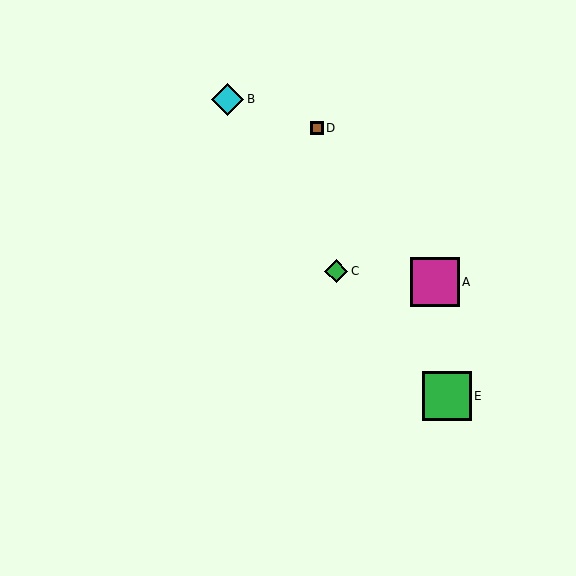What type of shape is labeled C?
Shape C is a green diamond.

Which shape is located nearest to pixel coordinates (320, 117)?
The brown square (labeled D) at (317, 128) is nearest to that location.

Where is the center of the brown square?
The center of the brown square is at (317, 128).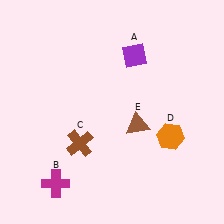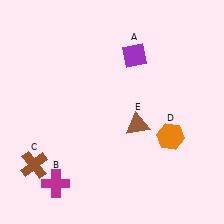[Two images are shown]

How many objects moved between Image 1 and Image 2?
1 object moved between the two images.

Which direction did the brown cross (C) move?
The brown cross (C) moved left.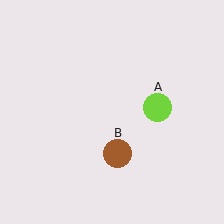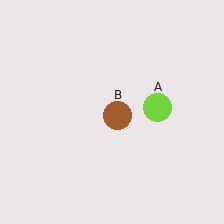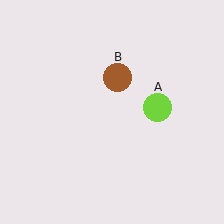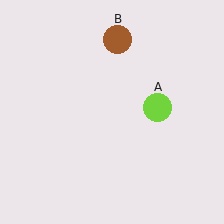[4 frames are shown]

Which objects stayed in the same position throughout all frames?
Lime circle (object A) remained stationary.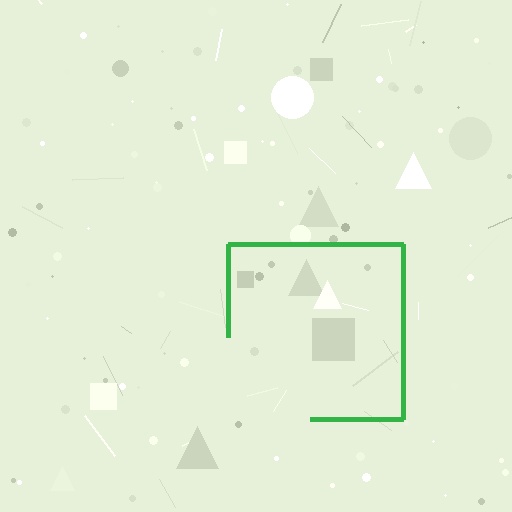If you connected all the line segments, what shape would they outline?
They would outline a square.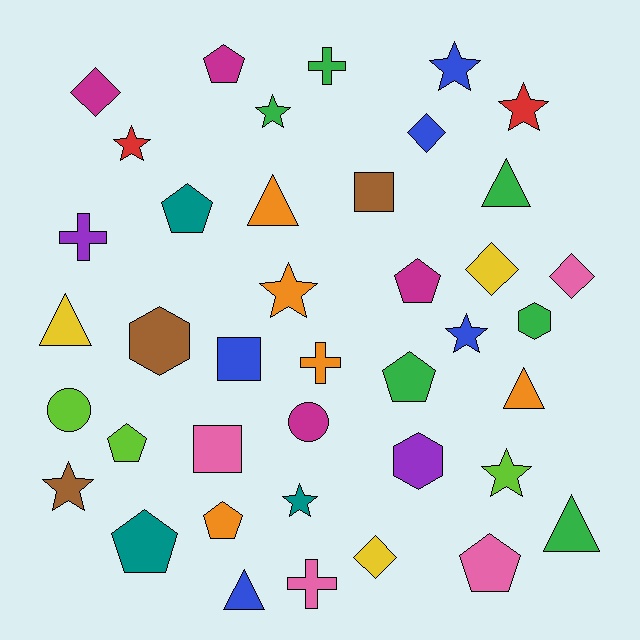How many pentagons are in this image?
There are 8 pentagons.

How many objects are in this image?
There are 40 objects.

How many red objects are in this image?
There are 2 red objects.